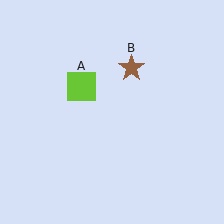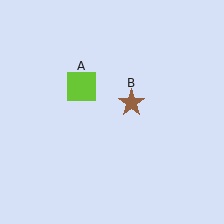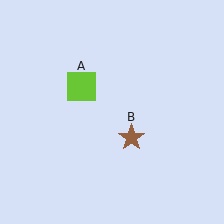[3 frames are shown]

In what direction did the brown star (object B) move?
The brown star (object B) moved down.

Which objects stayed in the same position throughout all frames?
Lime square (object A) remained stationary.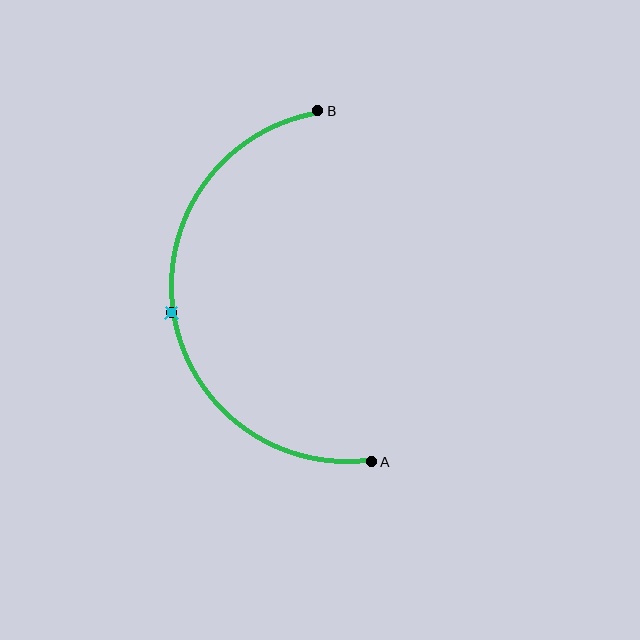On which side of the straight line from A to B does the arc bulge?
The arc bulges to the left of the straight line connecting A and B.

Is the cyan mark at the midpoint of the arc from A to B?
Yes. The cyan mark lies on the arc at equal arc-length from both A and B — it is the arc midpoint.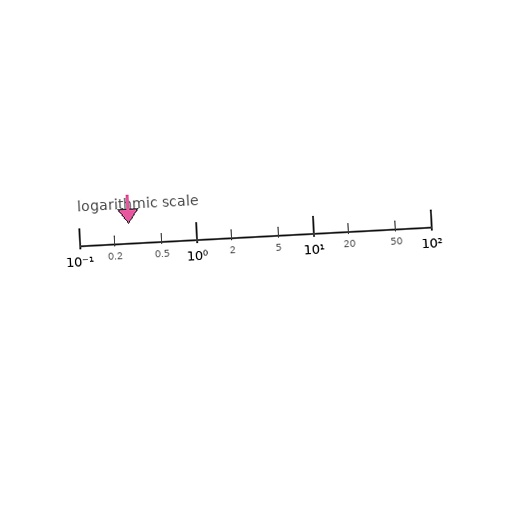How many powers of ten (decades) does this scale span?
The scale spans 3 decades, from 0.1 to 100.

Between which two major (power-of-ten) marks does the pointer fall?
The pointer is between 0.1 and 1.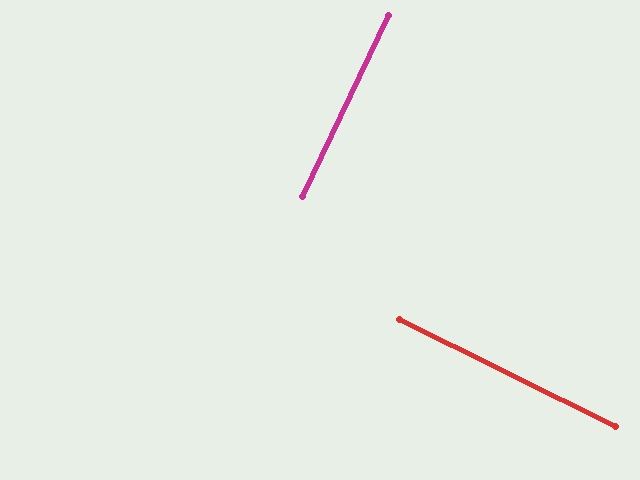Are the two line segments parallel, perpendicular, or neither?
Perpendicular — they meet at approximately 89°.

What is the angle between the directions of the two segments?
Approximately 89 degrees.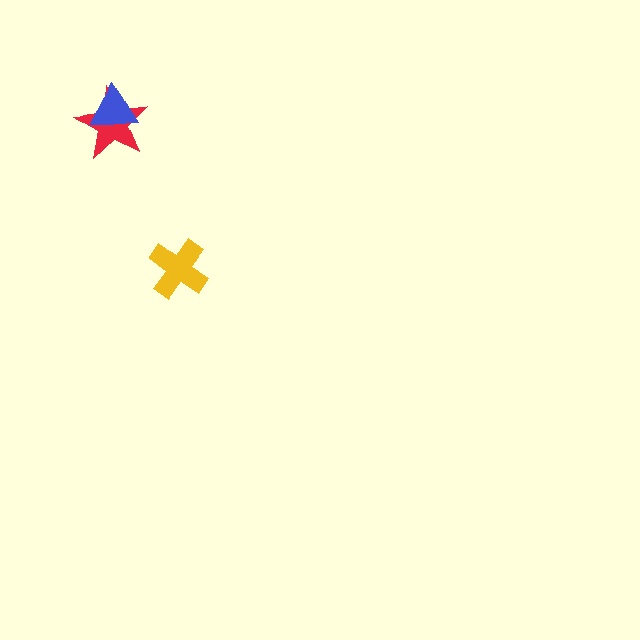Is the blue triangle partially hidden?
No, no other shape covers it.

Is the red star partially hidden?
Yes, it is partially covered by another shape.